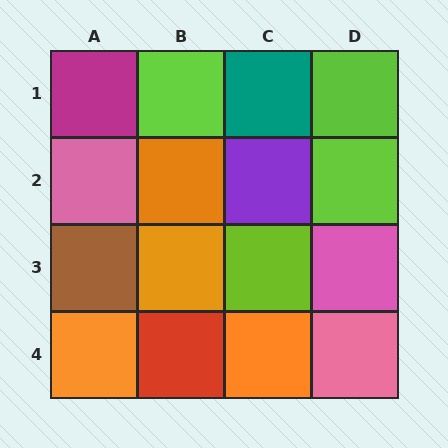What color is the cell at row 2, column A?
Pink.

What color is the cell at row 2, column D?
Lime.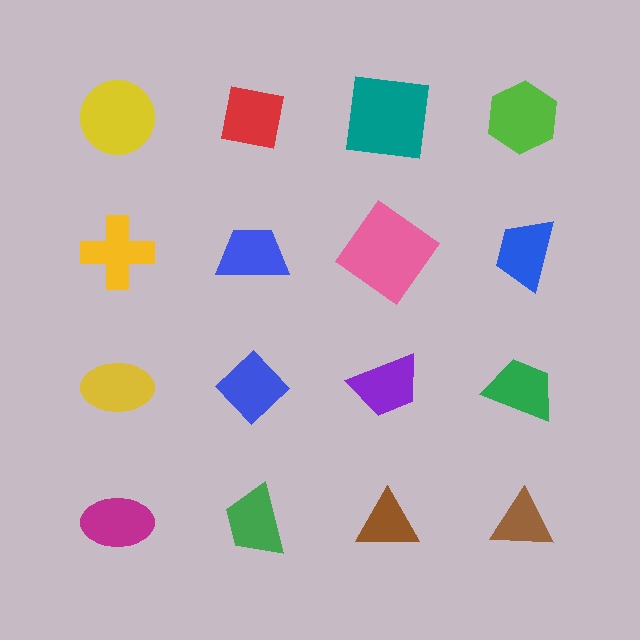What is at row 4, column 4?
A brown triangle.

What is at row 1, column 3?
A teal square.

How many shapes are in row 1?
4 shapes.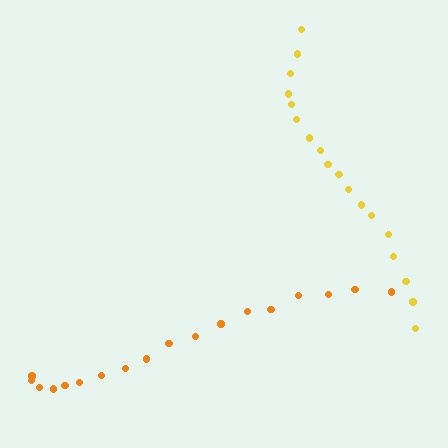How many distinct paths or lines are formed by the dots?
There are 2 distinct paths.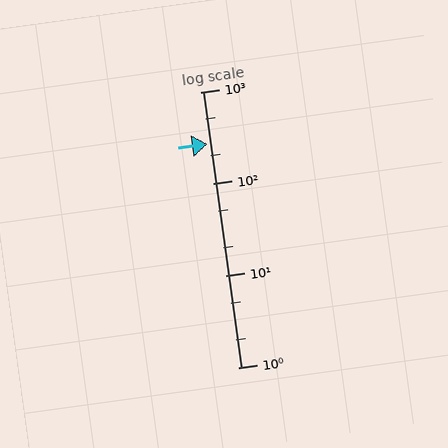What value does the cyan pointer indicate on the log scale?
The pointer indicates approximately 270.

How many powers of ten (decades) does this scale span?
The scale spans 3 decades, from 1 to 1000.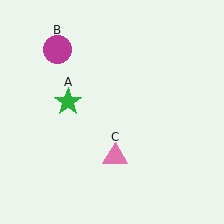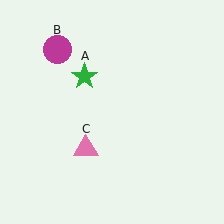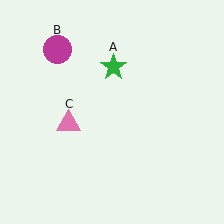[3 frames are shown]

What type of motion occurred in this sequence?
The green star (object A), pink triangle (object C) rotated clockwise around the center of the scene.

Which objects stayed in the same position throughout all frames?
Magenta circle (object B) remained stationary.